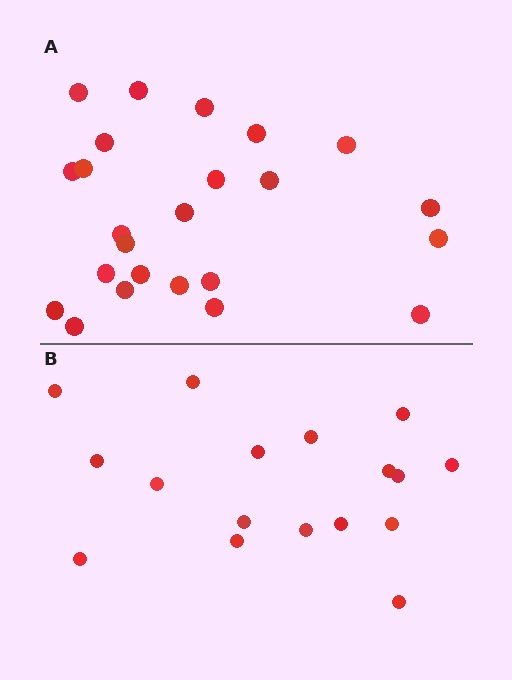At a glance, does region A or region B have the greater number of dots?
Region A (the top region) has more dots.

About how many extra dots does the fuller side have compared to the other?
Region A has roughly 8 or so more dots than region B.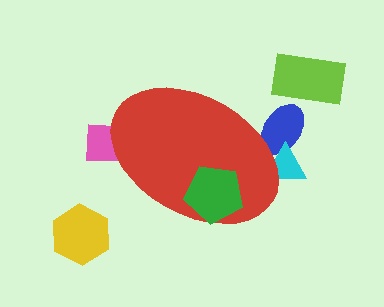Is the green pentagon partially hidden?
No, the green pentagon is fully visible.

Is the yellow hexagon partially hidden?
No, the yellow hexagon is fully visible.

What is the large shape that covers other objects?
A red ellipse.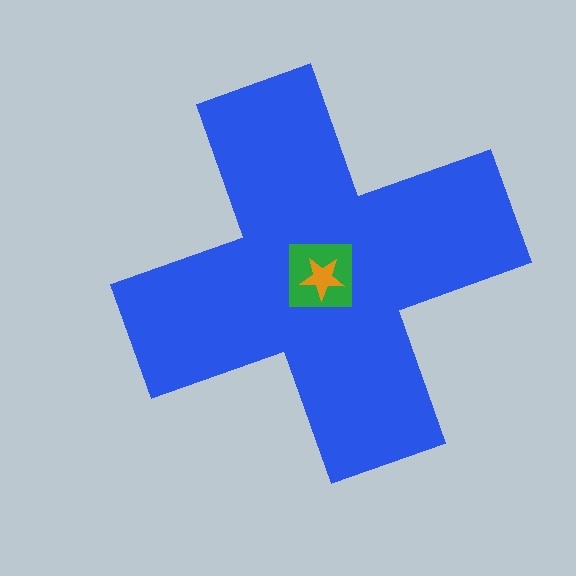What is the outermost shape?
The blue cross.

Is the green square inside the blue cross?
Yes.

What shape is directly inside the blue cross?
The green square.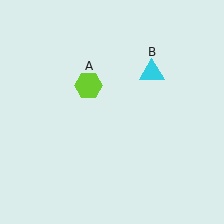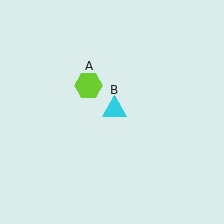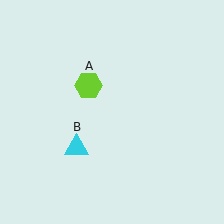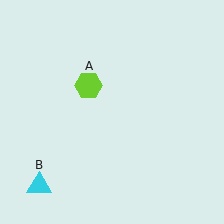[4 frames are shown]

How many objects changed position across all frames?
1 object changed position: cyan triangle (object B).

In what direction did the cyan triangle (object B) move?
The cyan triangle (object B) moved down and to the left.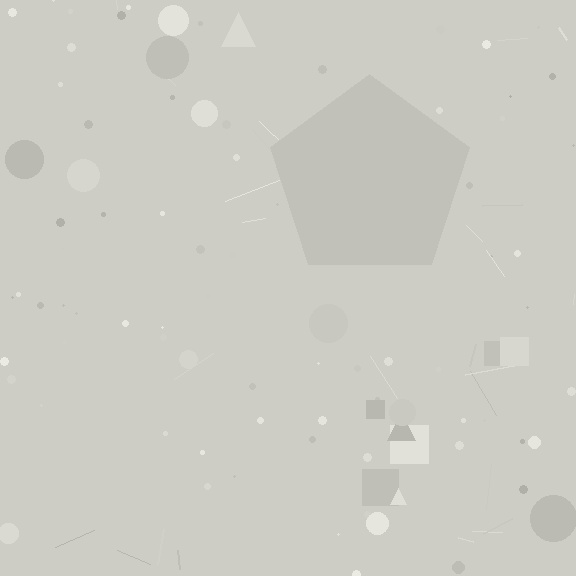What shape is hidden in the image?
A pentagon is hidden in the image.